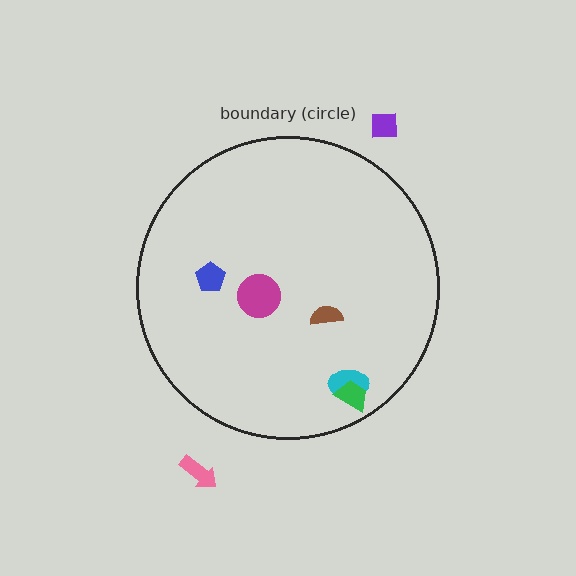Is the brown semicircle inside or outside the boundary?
Inside.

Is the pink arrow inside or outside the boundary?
Outside.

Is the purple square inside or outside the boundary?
Outside.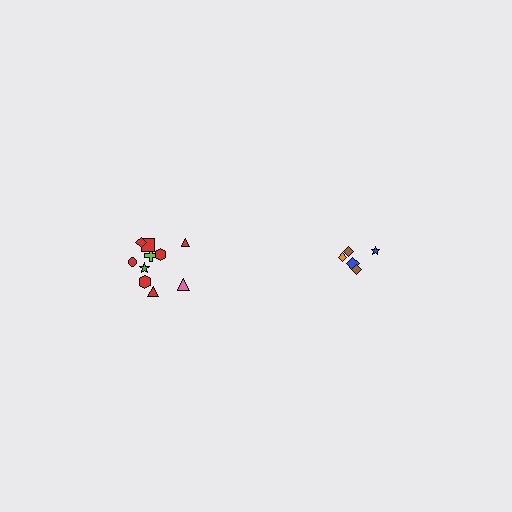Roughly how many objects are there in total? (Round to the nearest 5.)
Roughly 15 objects in total.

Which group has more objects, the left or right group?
The left group.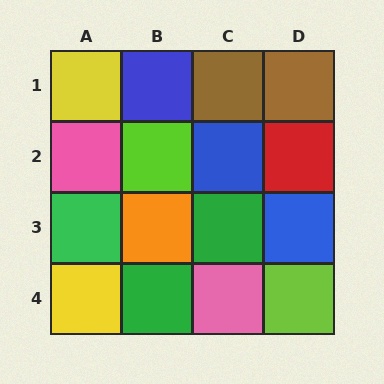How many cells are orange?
1 cell is orange.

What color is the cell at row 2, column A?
Pink.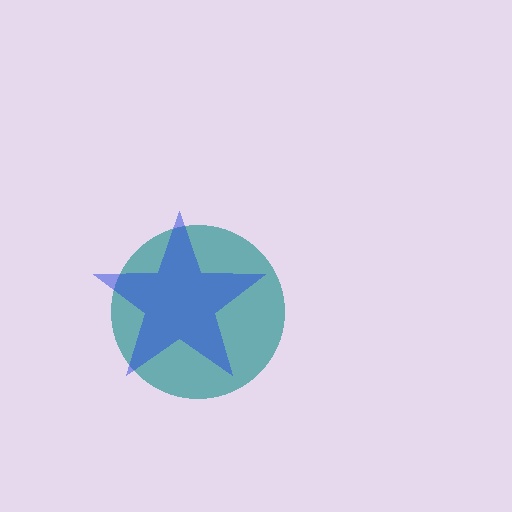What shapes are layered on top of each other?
The layered shapes are: a teal circle, a blue star.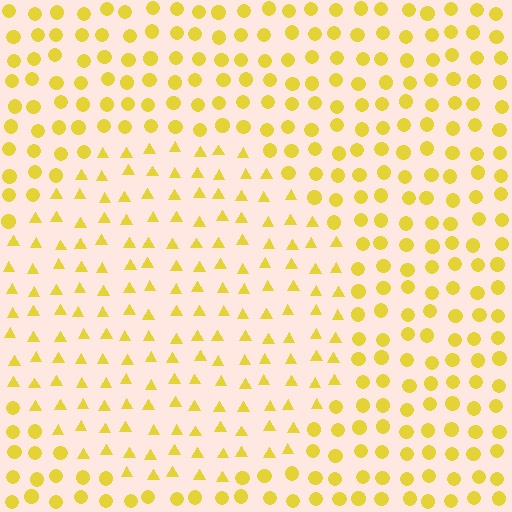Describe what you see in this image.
The image is filled with small yellow elements arranged in a uniform grid. A circle-shaped region contains triangles, while the surrounding area contains circles. The boundary is defined purely by the change in element shape.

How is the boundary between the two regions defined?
The boundary is defined by a change in element shape: triangles inside vs. circles outside. All elements share the same color and spacing.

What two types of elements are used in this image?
The image uses triangles inside the circle region and circles outside it.